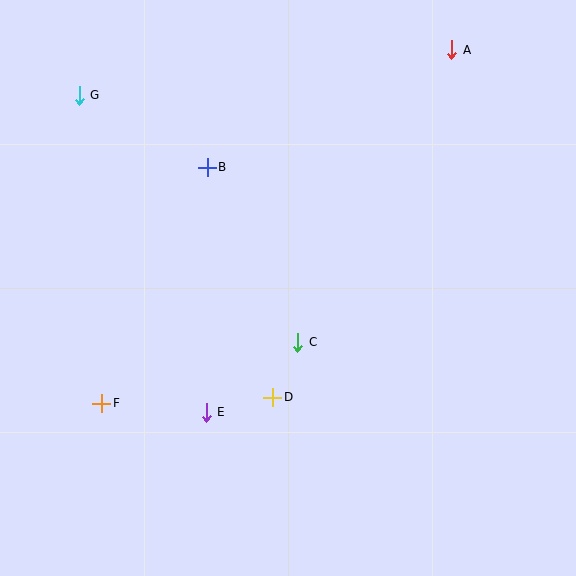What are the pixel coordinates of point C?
Point C is at (298, 342).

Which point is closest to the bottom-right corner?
Point D is closest to the bottom-right corner.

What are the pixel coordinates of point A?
Point A is at (452, 50).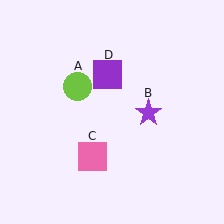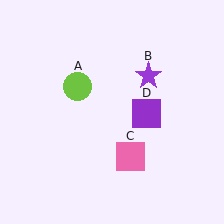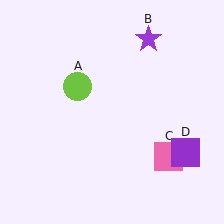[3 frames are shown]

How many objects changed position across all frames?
3 objects changed position: purple star (object B), pink square (object C), purple square (object D).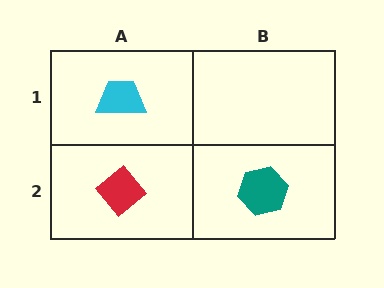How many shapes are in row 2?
2 shapes.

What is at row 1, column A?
A cyan trapezoid.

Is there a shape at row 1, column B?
No, that cell is empty.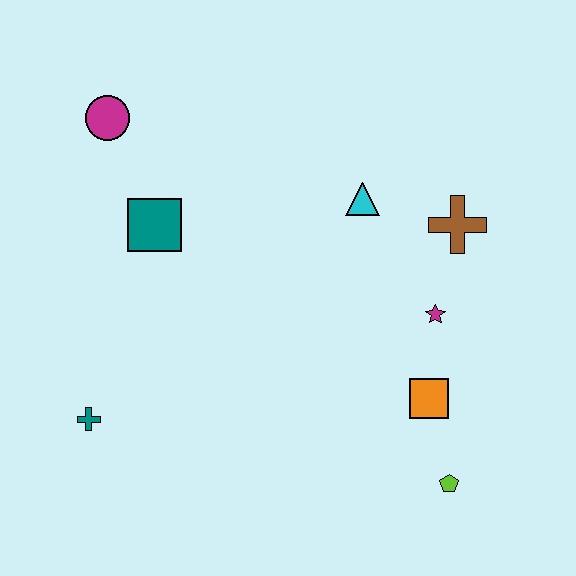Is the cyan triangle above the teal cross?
Yes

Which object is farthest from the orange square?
The magenta circle is farthest from the orange square.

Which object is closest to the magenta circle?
The teal square is closest to the magenta circle.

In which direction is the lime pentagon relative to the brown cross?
The lime pentagon is below the brown cross.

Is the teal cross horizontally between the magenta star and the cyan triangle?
No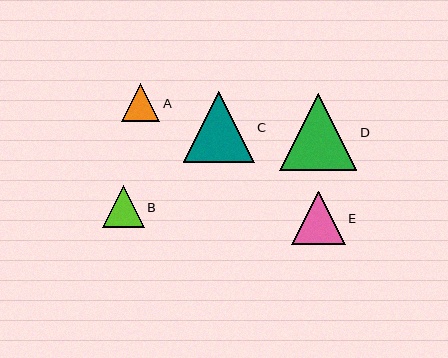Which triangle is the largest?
Triangle D is the largest with a size of approximately 77 pixels.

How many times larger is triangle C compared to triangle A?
Triangle C is approximately 1.9 times the size of triangle A.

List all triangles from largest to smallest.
From largest to smallest: D, C, E, B, A.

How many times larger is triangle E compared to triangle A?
Triangle E is approximately 1.4 times the size of triangle A.